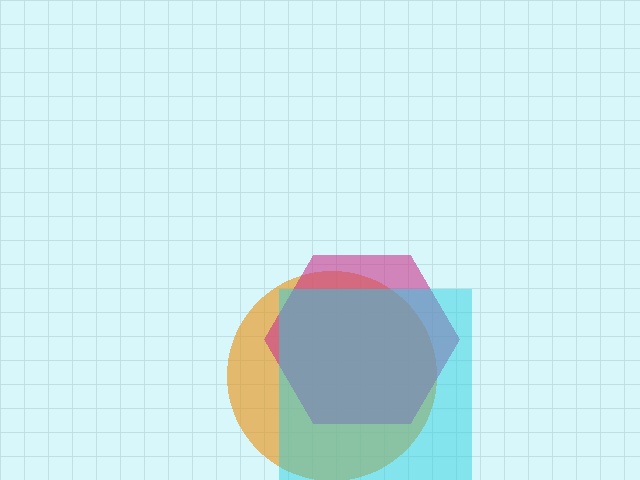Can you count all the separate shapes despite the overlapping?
Yes, there are 3 separate shapes.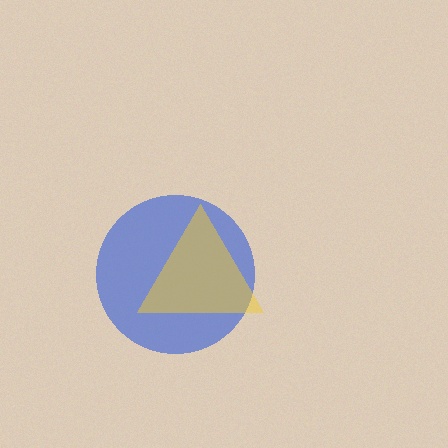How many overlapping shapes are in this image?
There are 2 overlapping shapes in the image.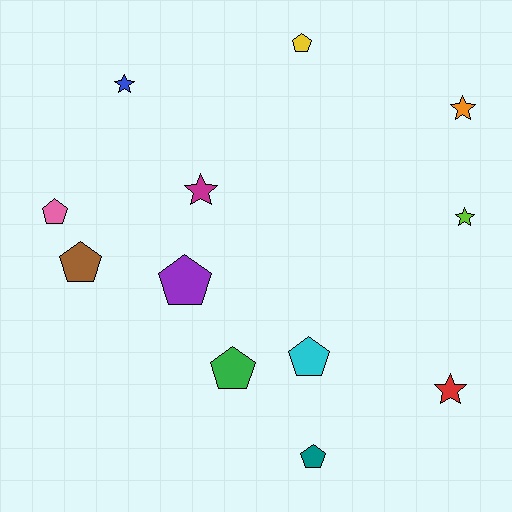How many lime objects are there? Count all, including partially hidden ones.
There is 1 lime object.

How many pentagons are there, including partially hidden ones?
There are 7 pentagons.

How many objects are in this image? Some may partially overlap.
There are 12 objects.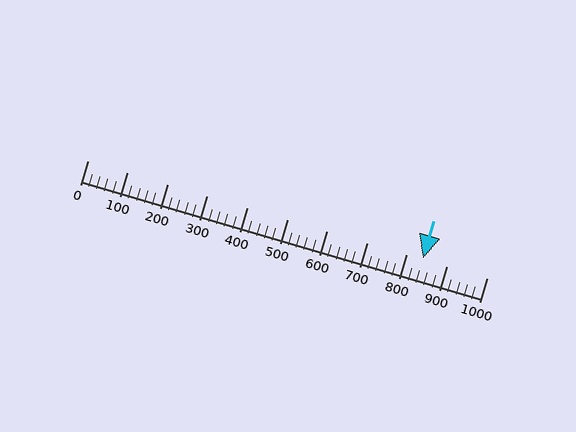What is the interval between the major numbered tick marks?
The major tick marks are spaced 100 units apart.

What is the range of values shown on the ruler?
The ruler shows values from 0 to 1000.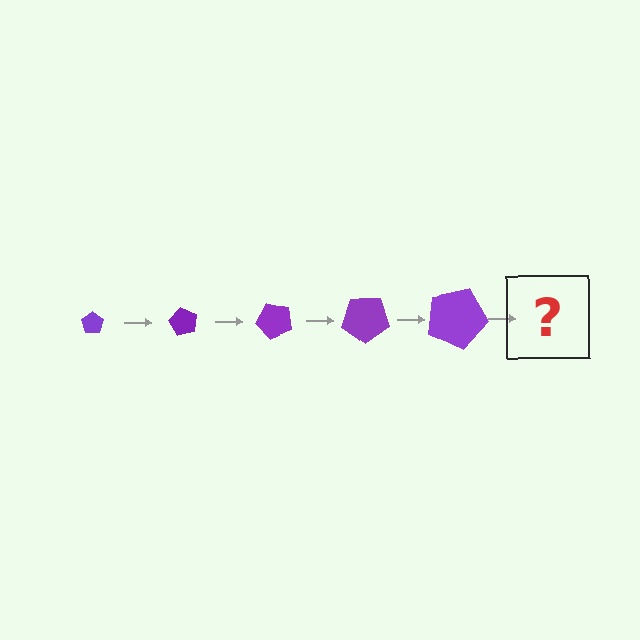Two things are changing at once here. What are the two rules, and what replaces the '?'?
The two rules are that the pentagon grows larger each step and it rotates 60 degrees each step. The '?' should be a pentagon, larger than the previous one and rotated 300 degrees from the start.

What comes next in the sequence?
The next element should be a pentagon, larger than the previous one and rotated 300 degrees from the start.